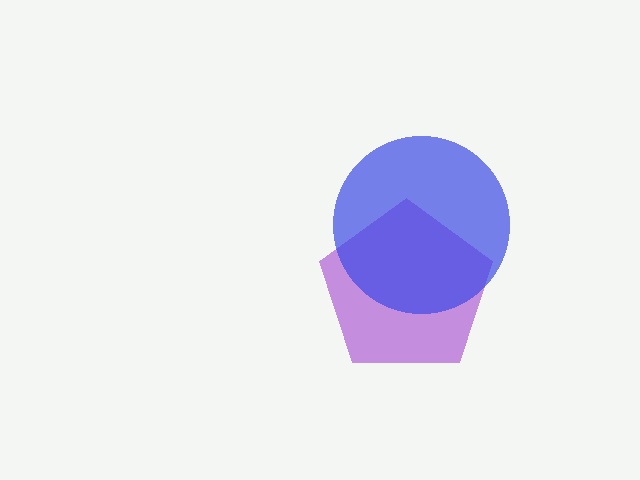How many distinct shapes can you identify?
There are 2 distinct shapes: a purple pentagon, a blue circle.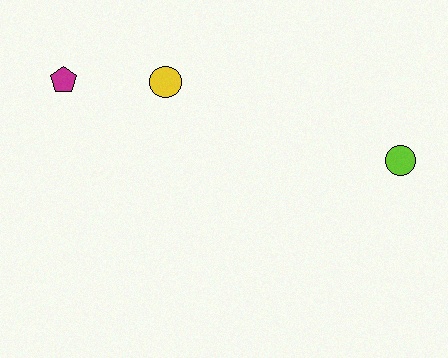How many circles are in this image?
There are 2 circles.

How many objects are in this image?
There are 3 objects.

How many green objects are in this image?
There are no green objects.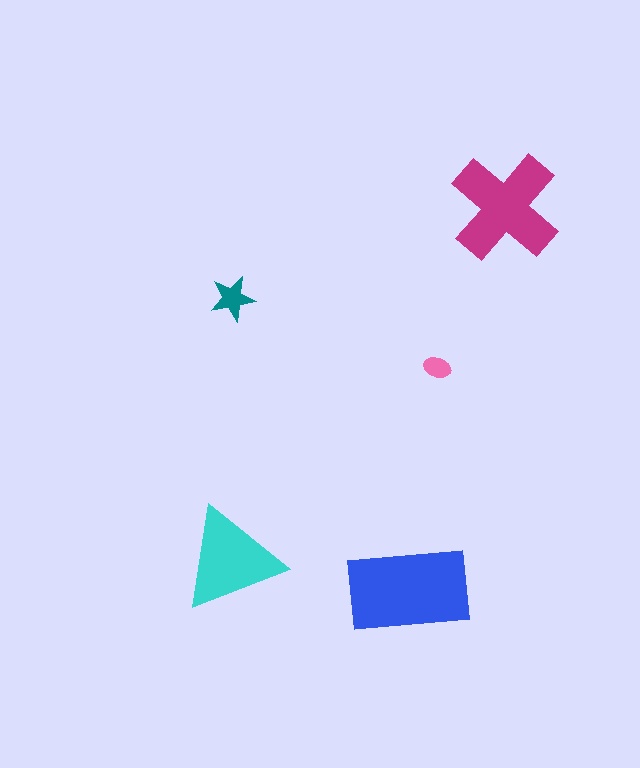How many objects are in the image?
There are 5 objects in the image.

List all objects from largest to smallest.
The blue rectangle, the magenta cross, the cyan triangle, the teal star, the pink ellipse.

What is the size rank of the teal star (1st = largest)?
4th.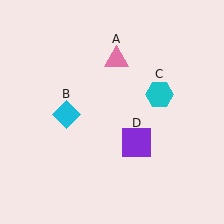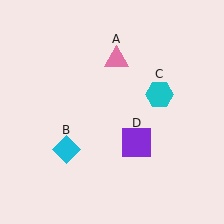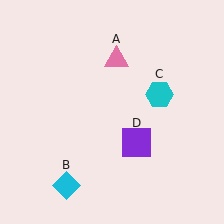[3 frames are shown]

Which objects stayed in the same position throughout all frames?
Pink triangle (object A) and cyan hexagon (object C) and purple square (object D) remained stationary.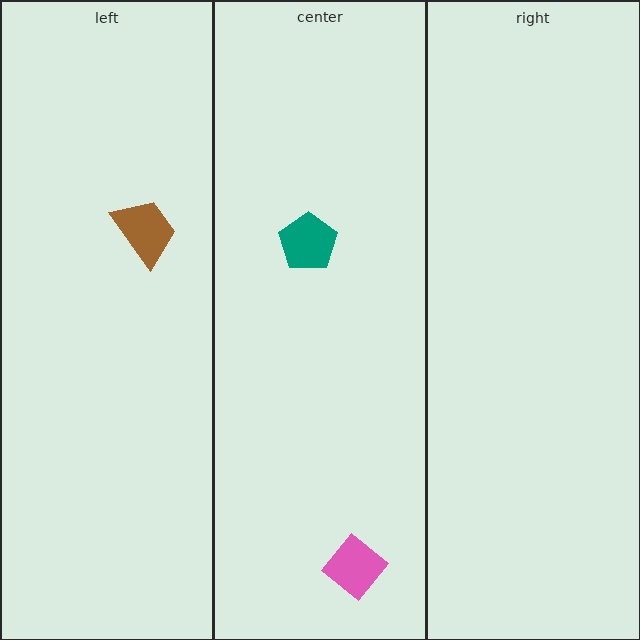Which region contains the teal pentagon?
The center region.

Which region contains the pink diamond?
The center region.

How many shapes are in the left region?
1.